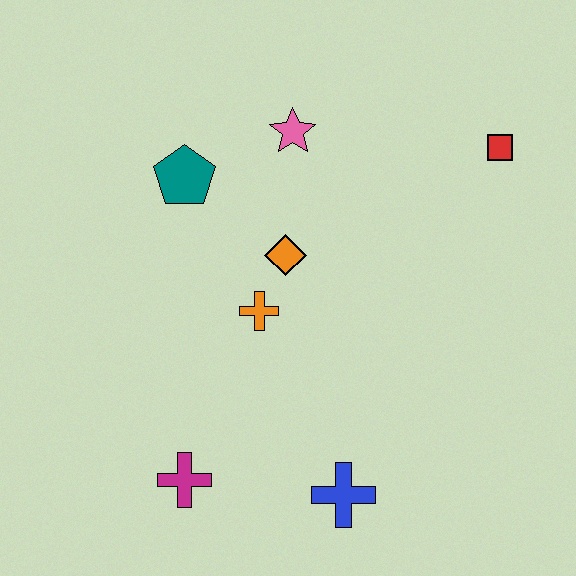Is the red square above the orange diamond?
Yes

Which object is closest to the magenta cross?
The blue cross is closest to the magenta cross.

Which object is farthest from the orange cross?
The red square is farthest from the orange cross.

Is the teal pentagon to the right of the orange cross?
No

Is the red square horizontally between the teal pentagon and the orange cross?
No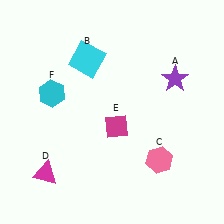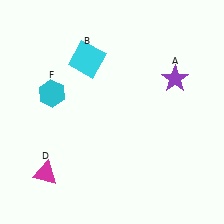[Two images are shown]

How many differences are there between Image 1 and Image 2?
There are 2 differences between the two images.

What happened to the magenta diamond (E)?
The magenta diamond (E) was removed in Image 2. It was in the bottom-right area of Image 1.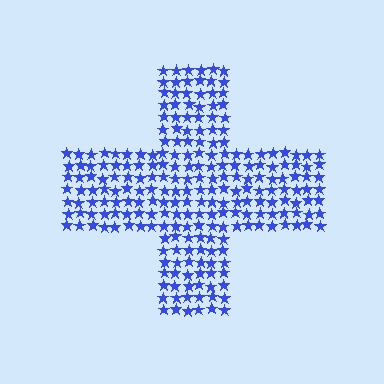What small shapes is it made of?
It is made of small stars.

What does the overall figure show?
The overall figure shows a cross.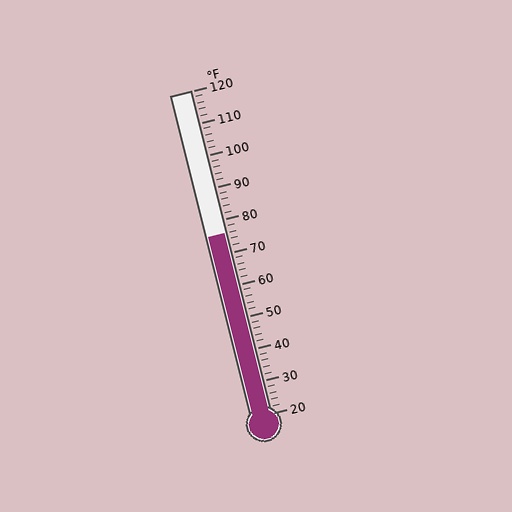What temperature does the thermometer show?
The thermometer shows approximately 76°F.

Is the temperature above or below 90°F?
The temperature is below 90°F.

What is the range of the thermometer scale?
The thermometer scale ranges from 20°F to 120°F.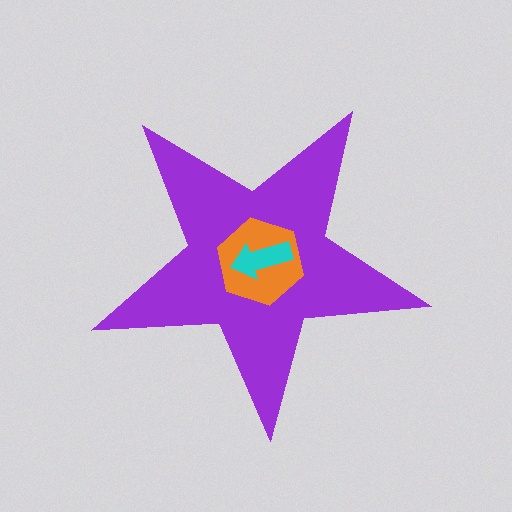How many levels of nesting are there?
3.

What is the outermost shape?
The purple star.